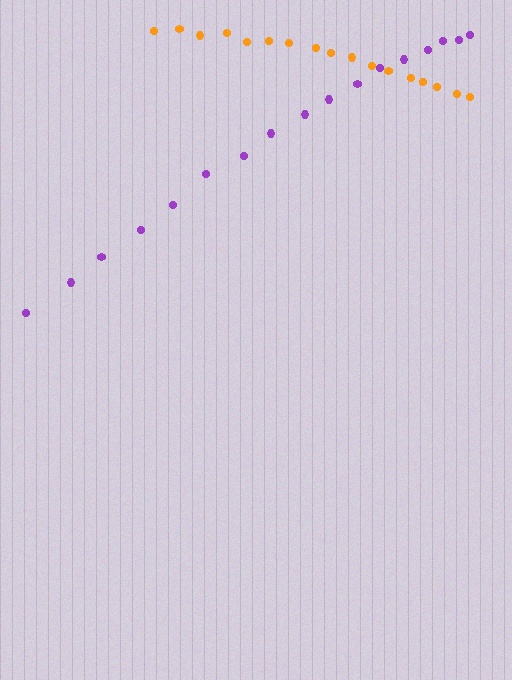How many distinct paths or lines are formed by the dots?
There are 2 distinct paths.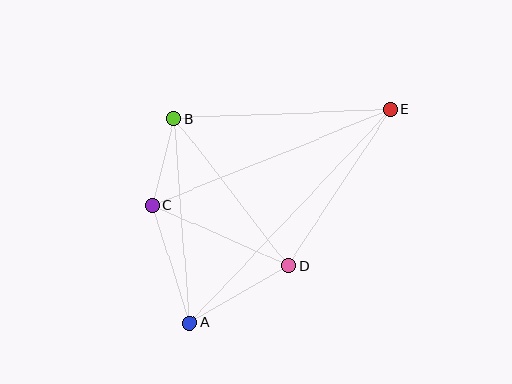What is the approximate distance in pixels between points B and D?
The distance between B and D is approximately 186 pixels.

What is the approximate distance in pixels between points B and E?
The distance between B and E is approximately 217 pixels.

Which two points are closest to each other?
Points B and C are closest to each other.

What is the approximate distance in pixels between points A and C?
The distance between A and C is approximately 123 pixels.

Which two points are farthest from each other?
Points A and E are farthest from each other.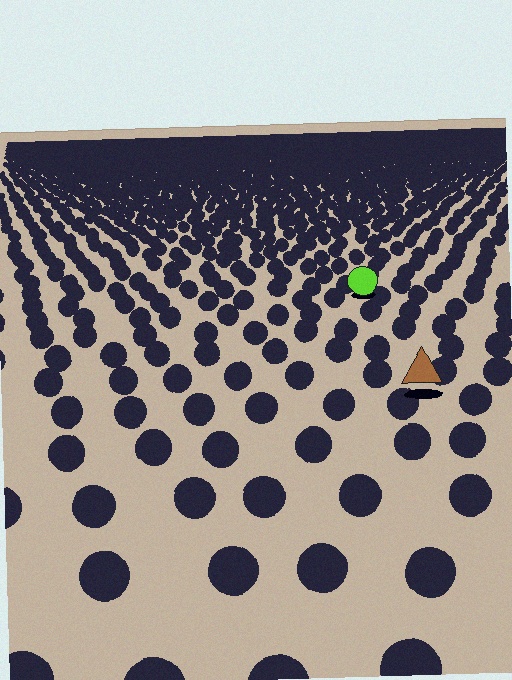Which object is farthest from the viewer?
The lime circle is farthest from the viewer. It appears smaller and the ground texture around it is denser.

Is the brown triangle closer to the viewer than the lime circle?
Yes. The brown triangle is closer — you can tell from the texture gradient: the ground texture is coarser near it.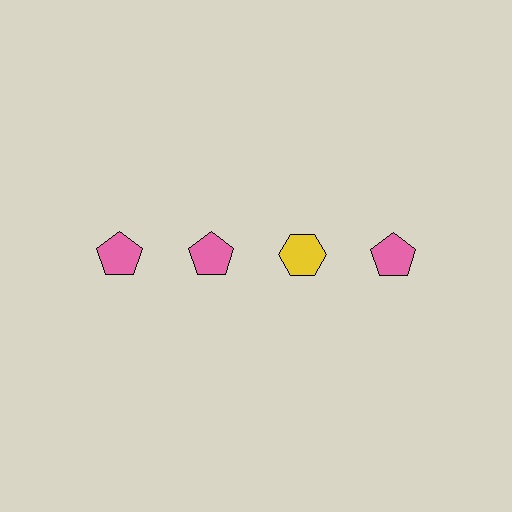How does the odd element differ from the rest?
It differs in both color (yellow instead of pink) and shape (hexagon instead of pentagon).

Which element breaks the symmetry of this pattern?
The yellow hexagon in the top row, center column breaks the symmetry. All other shapes are pink pentagons.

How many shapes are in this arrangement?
There are 4 shapes arranged in a grid pattern.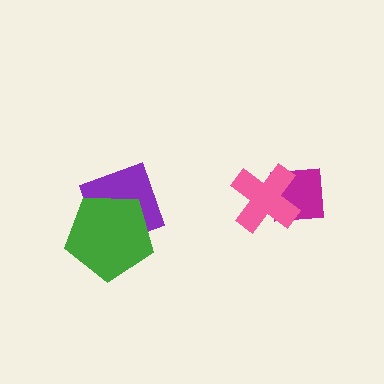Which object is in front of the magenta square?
The pink cross is in front of the magenta square.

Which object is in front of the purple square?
The green pentagon is in front of the purple square.